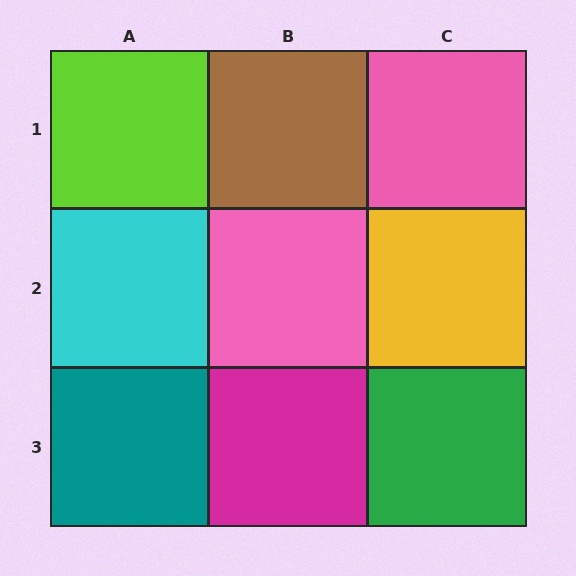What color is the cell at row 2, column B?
Pink.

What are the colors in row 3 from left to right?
Teal, magenta, green.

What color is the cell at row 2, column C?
Yellow.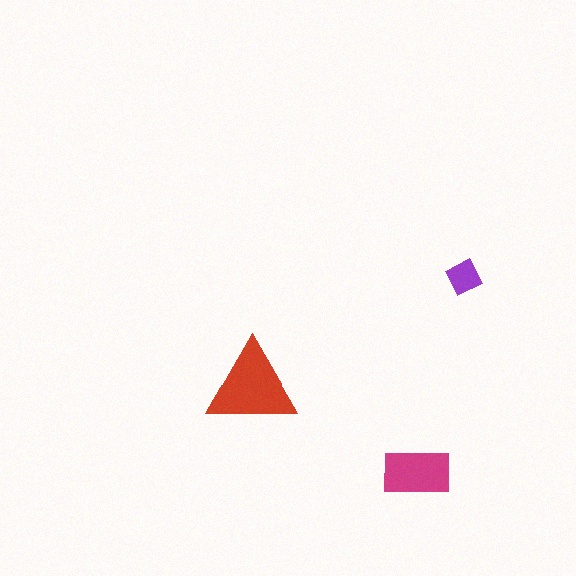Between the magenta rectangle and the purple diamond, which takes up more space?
The magenta rectangle.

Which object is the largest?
The red triangle.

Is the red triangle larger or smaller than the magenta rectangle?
Larger.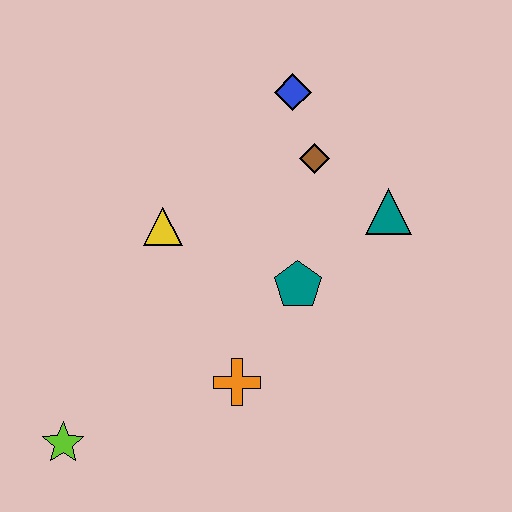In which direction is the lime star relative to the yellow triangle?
The lime star is below the yellow triangle.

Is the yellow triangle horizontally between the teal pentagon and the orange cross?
No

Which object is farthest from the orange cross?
The blue diamond is farthest from the orange cross.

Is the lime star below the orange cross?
Yes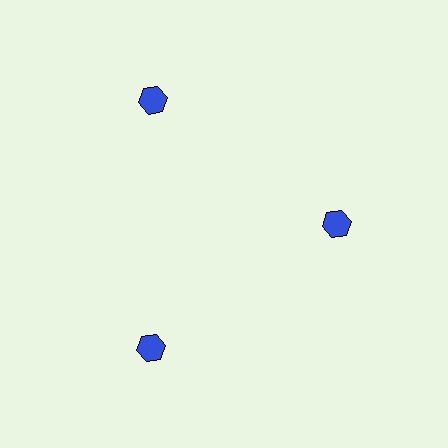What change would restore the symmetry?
The symmetry would be restored by moving it outward, back onto the ring so that all 3 hexagons sit at equal angles and equal distance from the center.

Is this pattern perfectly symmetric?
No. The 3 blue hexagons are arranged in a ring, but one element near the 3 o'clock position is pulled inward toward the center, breaking the 3-fold rotational symmetry.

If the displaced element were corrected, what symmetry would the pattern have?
It would have 3-fold rotational symmetry — the pattern would map onto itself every 120 degrees.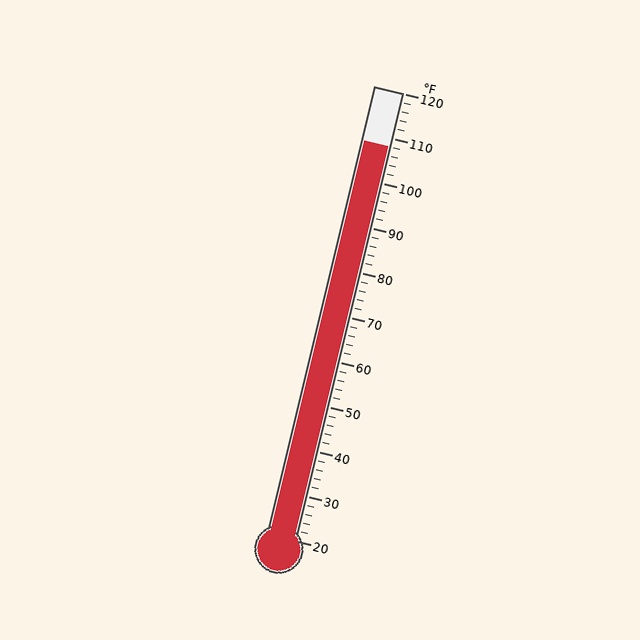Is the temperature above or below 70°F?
The temperature is above 70°F.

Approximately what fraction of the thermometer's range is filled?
The thermometer is filled to approximately 90% of its range.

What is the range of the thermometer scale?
The thermometer scale ranges from 20°F to 120°F.